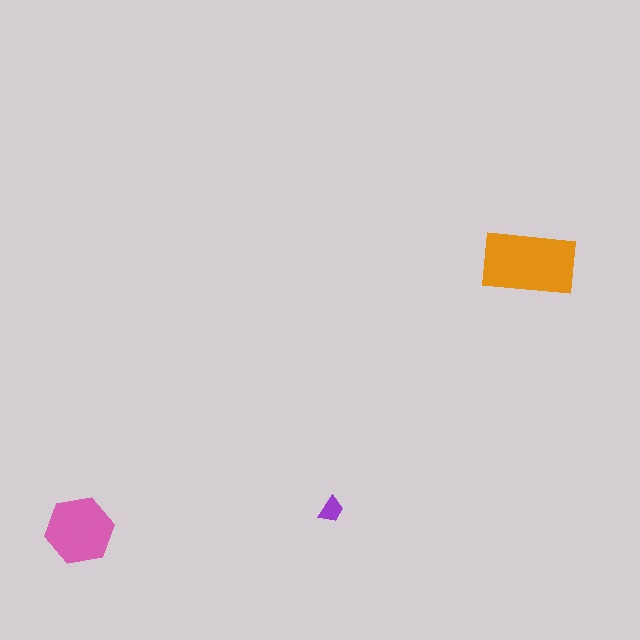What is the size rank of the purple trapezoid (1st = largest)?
3rd.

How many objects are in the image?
There are 3 objects in the image.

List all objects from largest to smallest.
The orange rectangle, the pink hexagon, the purple trapezoid.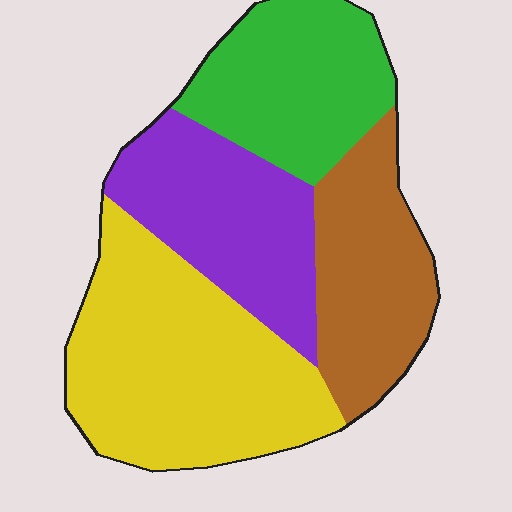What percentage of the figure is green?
Green takes up about one fifth (1/5) of the figure.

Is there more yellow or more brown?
Yellow.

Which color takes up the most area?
Yellow, at roughly 35%.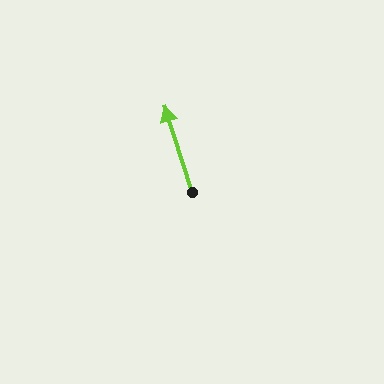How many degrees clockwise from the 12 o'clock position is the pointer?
Approximately 342 degrees.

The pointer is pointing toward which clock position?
Roughly 11 o'clock.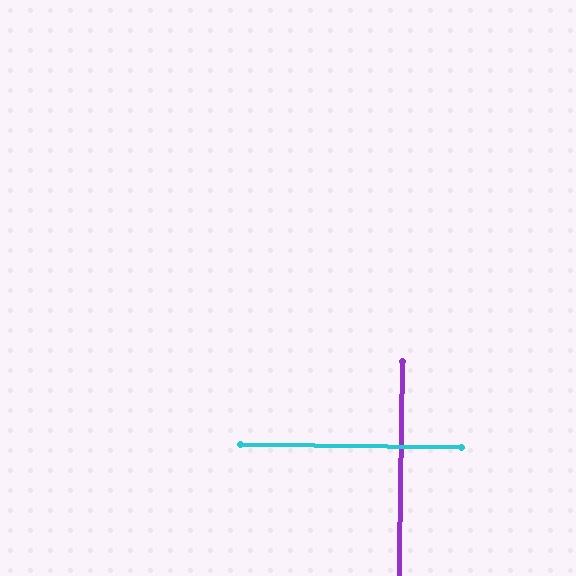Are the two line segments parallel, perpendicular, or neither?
Perpendicular — they meet at approximately 90°.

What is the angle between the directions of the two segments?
Approximately 90 degrees.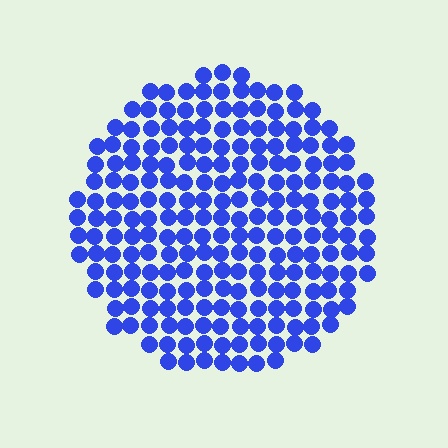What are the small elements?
The small elements are circles.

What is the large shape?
The large shape is a circle.